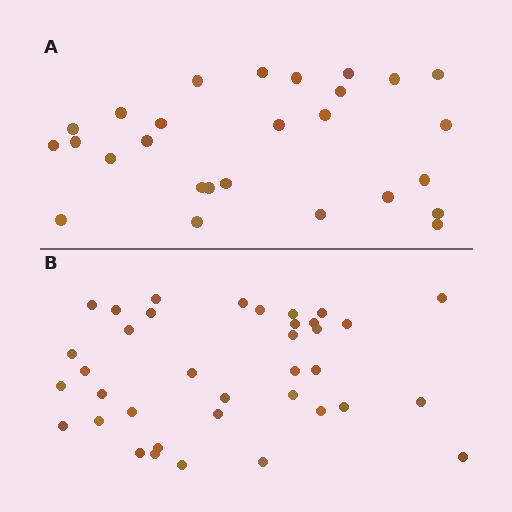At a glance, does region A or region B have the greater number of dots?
Region B (the bottom region) has more dots.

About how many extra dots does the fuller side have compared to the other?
Region B has roughly 10 or so more dots than region A.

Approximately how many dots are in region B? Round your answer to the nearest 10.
About 40 dots. (The exact count is 37, which rounds to 40.)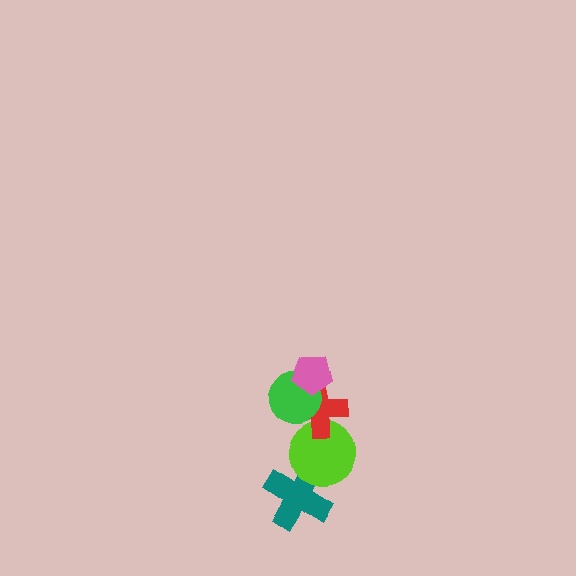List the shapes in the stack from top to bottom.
From top to bottom: the pink pentagon, the green circle, the red cross, the lime circle, the teal cross.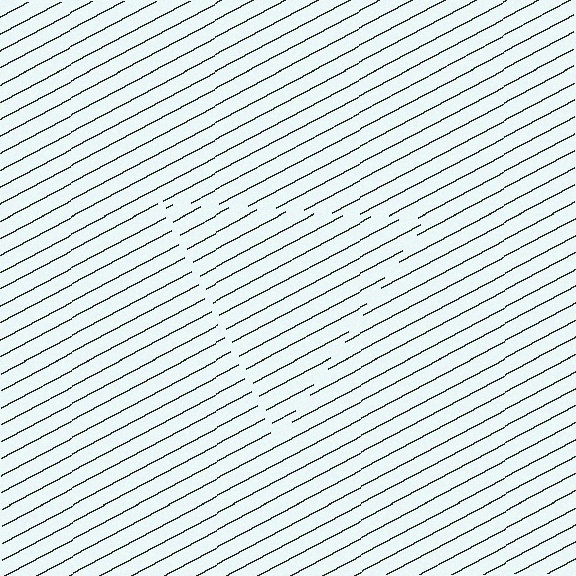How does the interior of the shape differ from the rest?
The interior of the shape contains the same grating, shifted by half a period — the contour is defined by the phase discontinuity where line-ends from the inner and outer gratings abut.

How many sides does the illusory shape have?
3 sides — the line-ends trace a triangle.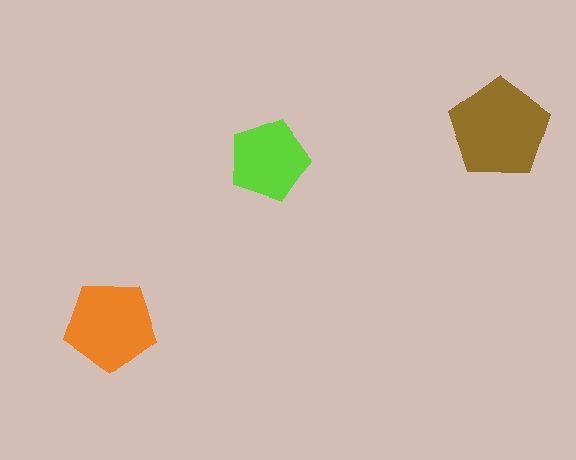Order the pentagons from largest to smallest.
the brown one, the orange one, the lime one.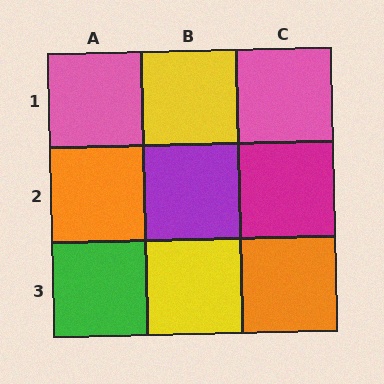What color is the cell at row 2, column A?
Orange.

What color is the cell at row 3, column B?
Yellow.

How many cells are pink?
2 cells are pink.